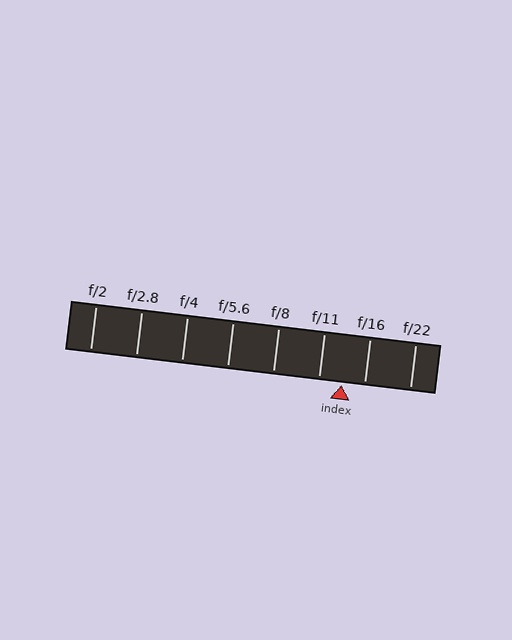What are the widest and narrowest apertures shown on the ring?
The widest aperture shown is f/2 and the narrowest is f/22.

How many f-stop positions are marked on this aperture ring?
There are 8 f-stop positions marked.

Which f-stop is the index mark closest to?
The index mark is closest to f/16.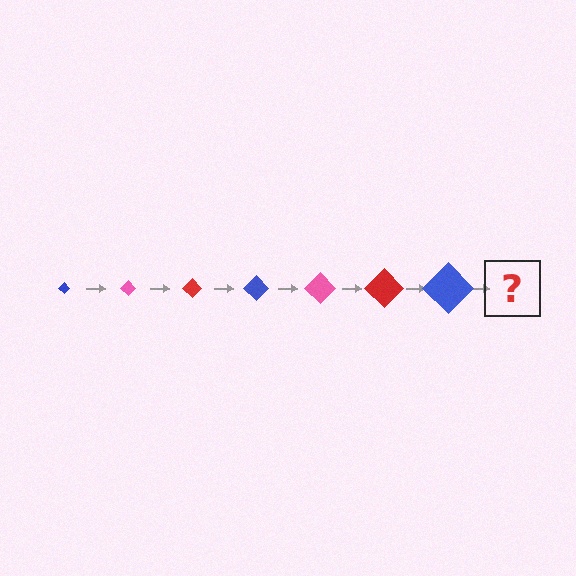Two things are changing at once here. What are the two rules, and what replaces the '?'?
The two rules are that the diamond grows larger each step and the color cycles through blue, pink, and red. The '?' should be a pink diamond, larger than the previous one.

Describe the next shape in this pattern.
It should be a pink diamond, larger than the previous one.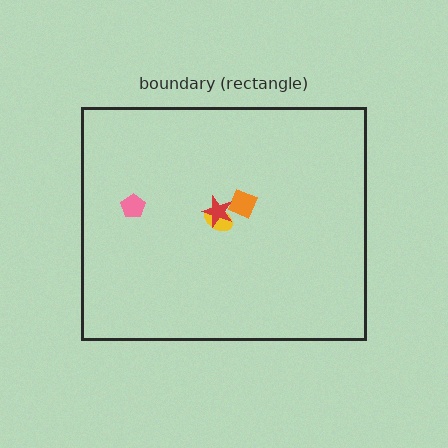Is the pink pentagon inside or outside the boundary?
Inside.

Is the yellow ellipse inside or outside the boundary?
Inside.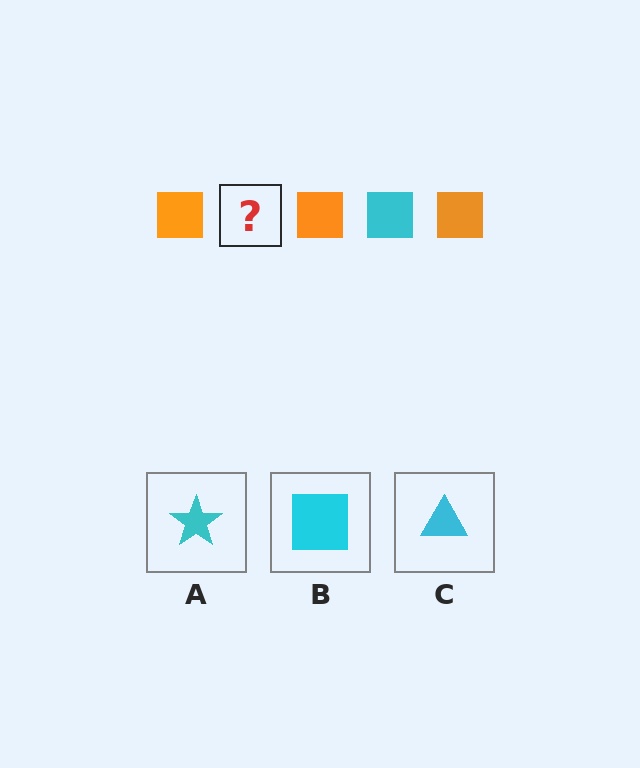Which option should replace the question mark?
Option B.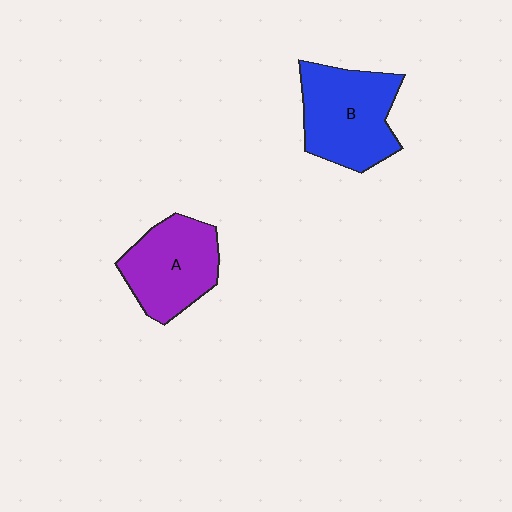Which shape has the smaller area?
Shape A (purple).